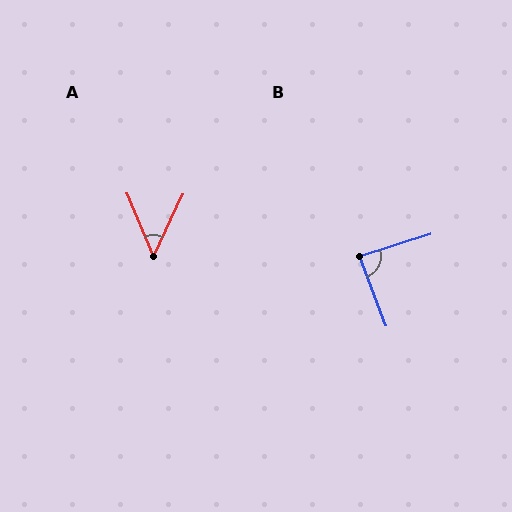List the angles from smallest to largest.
A (48°), B (87°).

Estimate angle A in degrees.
Approximately 48 degrees.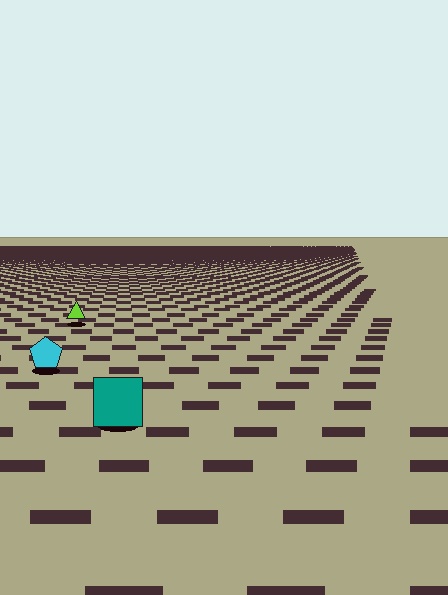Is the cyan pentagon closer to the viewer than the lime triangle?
Yes. The cyan pentagon is closer — you can tell from the texture gradient: the ground texture is coarser near it.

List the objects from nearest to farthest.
From nearest to farthest: the teal square, the cyan pentagon, the lime triangle.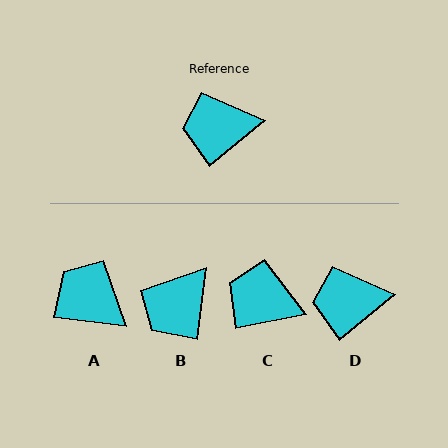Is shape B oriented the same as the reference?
No, it is off by about 43 degrees.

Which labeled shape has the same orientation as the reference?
D.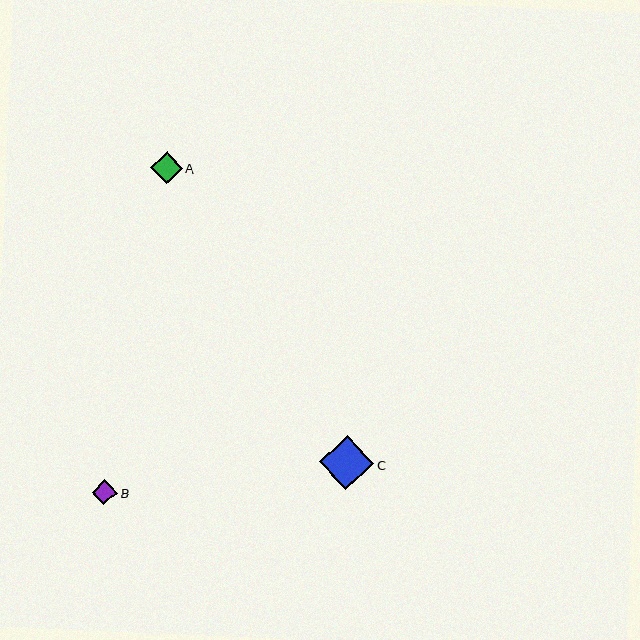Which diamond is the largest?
Diamond C is the largest with a size of approximately 54 pixels.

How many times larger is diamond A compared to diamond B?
Diamond A is approximately 1.2 times the size of diamond B.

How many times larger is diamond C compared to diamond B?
Diamond C is approximately 2.1 times the size of diamond B.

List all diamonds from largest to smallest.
From largest to smallest: C, A, B.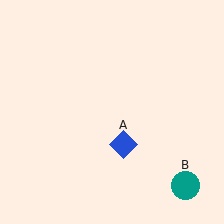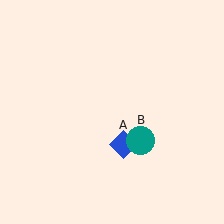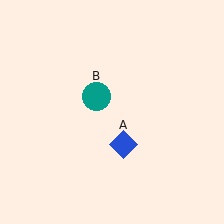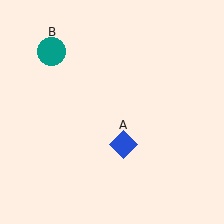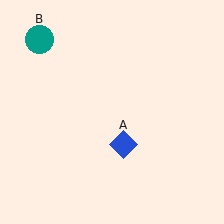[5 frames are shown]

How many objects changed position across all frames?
1 object changed position: teal circle (object B).